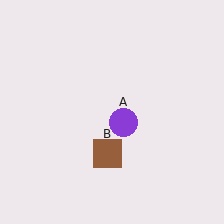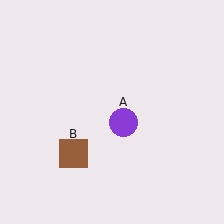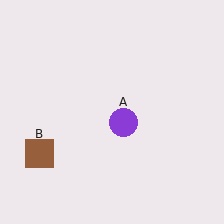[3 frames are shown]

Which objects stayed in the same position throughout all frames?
Purple circle (object A) remained stationary.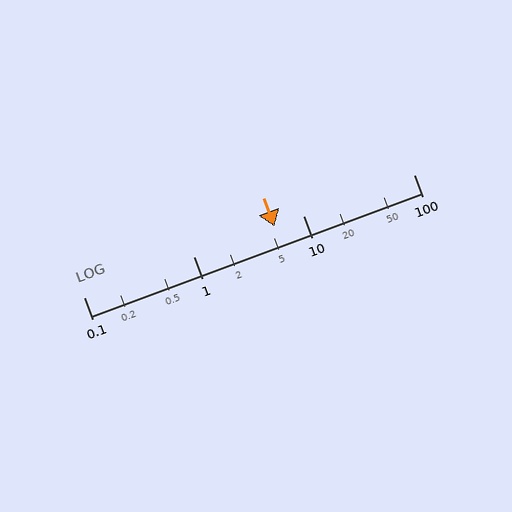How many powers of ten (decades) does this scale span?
The scale spans 3 decades, from 0.1 to 100.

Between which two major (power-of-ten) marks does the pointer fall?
The pointer is between 1 and 10.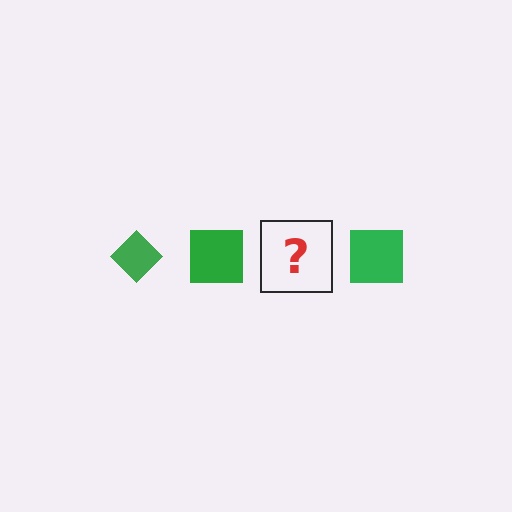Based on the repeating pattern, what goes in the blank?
The blank should be a green diamond.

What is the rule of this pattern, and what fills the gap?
The rule is that the pattern cycles through diamond, square shapes in green. The gap should be filled with a green diamond.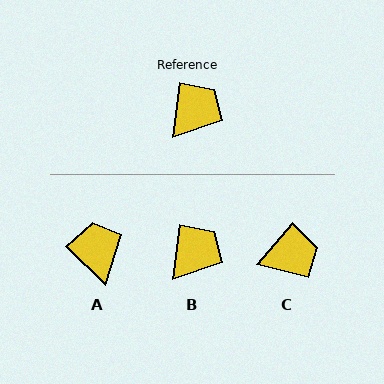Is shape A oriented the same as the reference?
No, it is off by about 53 degrees.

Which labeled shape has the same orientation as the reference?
B.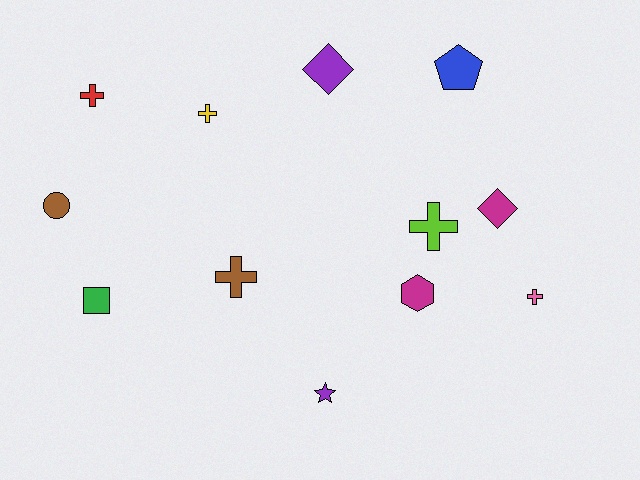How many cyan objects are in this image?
There are no cyan objects.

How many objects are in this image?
There are 12 objects.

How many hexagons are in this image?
There is 1 hexagon.